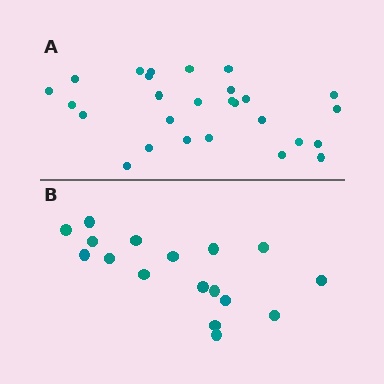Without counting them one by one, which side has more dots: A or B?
Region A (the top region) has more dots.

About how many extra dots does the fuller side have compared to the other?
Region A has roughly 10 or so more dots than region B.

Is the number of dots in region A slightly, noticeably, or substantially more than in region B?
Region A has substantially more. The ratio is roughly 1.6 to 1.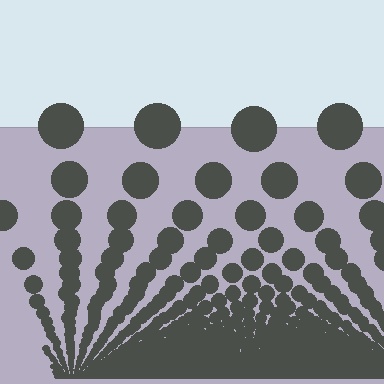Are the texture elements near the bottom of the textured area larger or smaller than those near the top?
Smaller. The gradient is inverted — elements near the bottom are smaller and denser.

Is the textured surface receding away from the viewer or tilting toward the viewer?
The surface appears to tilt toward the viewer. Texture elements get larger and sparser toward the top.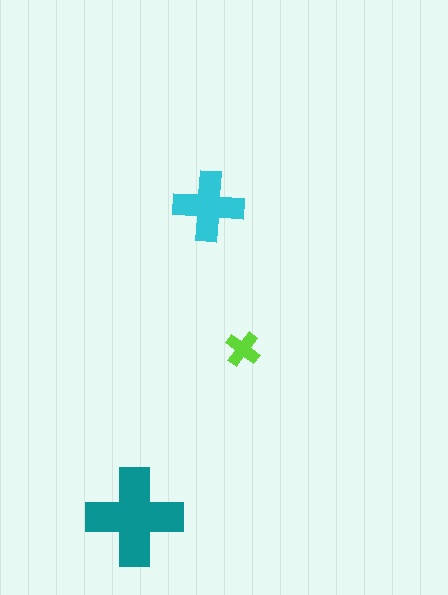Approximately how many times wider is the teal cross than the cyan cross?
About 1.5 times wider.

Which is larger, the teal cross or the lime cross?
The teal one.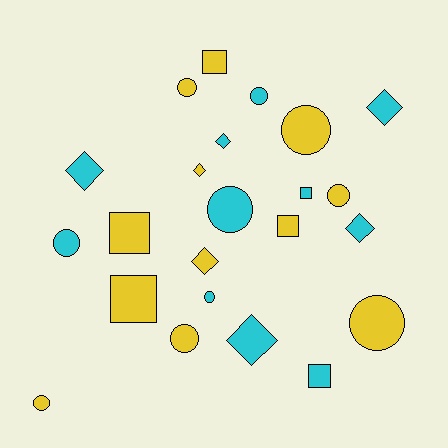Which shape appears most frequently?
Circle, with 10 objects.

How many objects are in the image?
There are 23 objects.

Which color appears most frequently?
Yellow, with 12 objects.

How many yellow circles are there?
There are 6 yellow circles.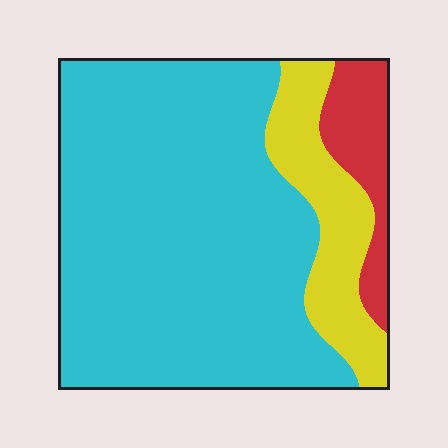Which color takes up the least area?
Red, at roughly 10%.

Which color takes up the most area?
Cyan, at roughly 75%.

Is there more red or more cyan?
Cyan.